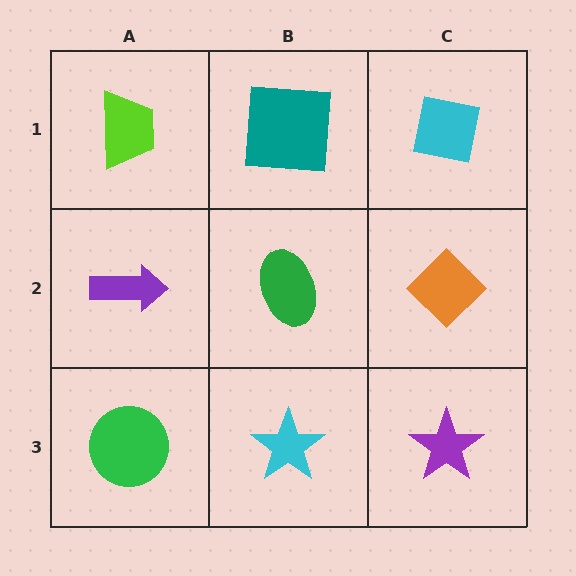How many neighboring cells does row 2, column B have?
4.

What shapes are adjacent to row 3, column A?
A purple arrow (row 2, column A), a cyan star (row 3, column B).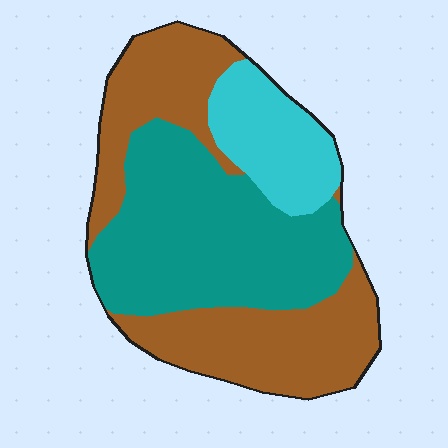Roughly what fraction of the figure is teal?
Teal takes up between a quarter and a half of the figure.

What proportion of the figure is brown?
Brown covers roughly 40% of the figure.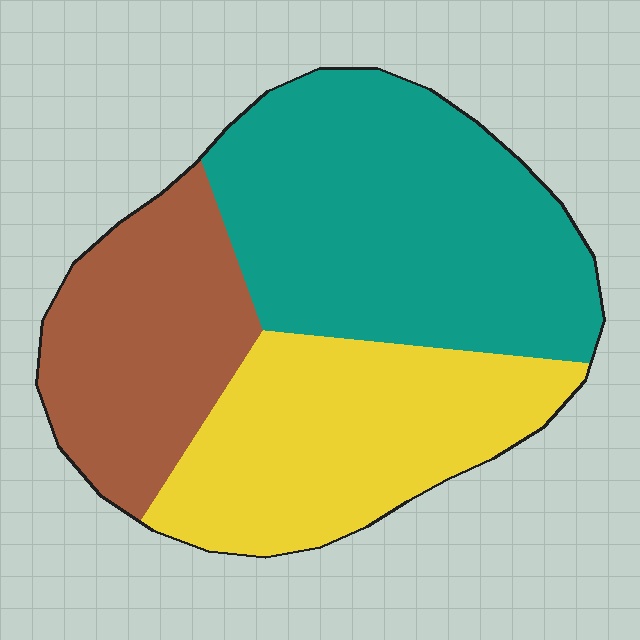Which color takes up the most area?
Teal, at roughly 45%.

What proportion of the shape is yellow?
Yellow takes up about one third (1/3) of the shape.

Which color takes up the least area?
Brown, at roughly 25%.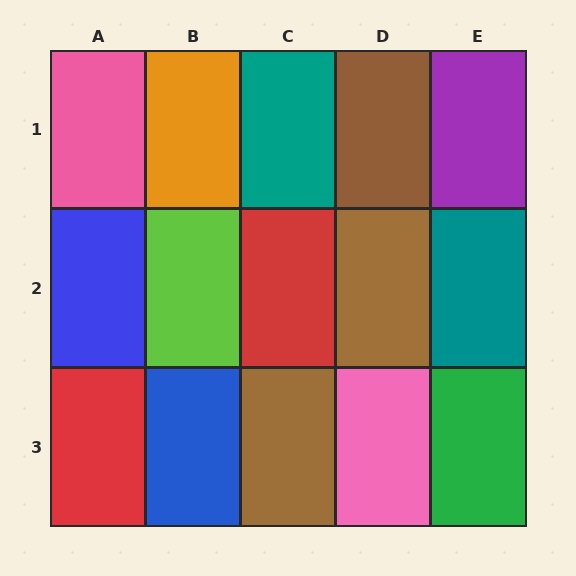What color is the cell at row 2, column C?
Red.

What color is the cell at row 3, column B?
Blue.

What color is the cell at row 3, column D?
Pink.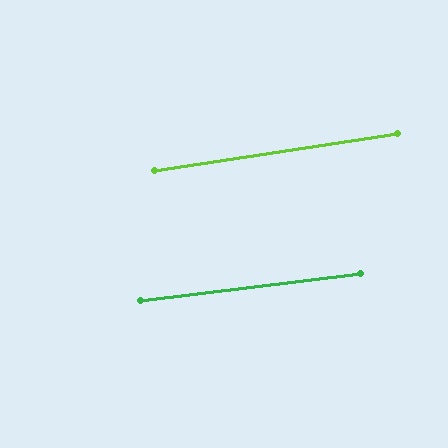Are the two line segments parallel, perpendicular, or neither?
Parallel — their directions differ by only 1.7°.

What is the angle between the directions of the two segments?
Approximately 2 degrees.